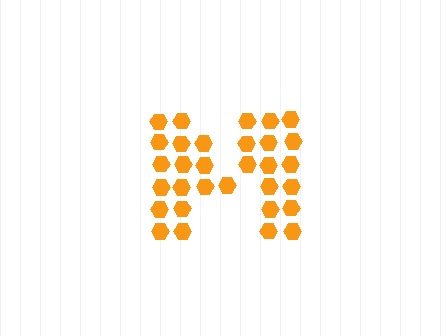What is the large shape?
The large shape is the letter M.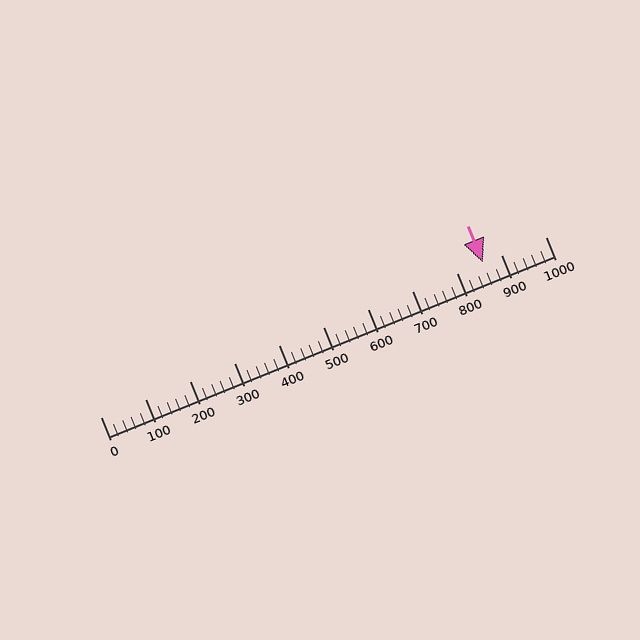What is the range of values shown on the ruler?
The ruler shows values from 0 to 1000.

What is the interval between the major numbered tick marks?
The major tick marks are spaced 100 units apart.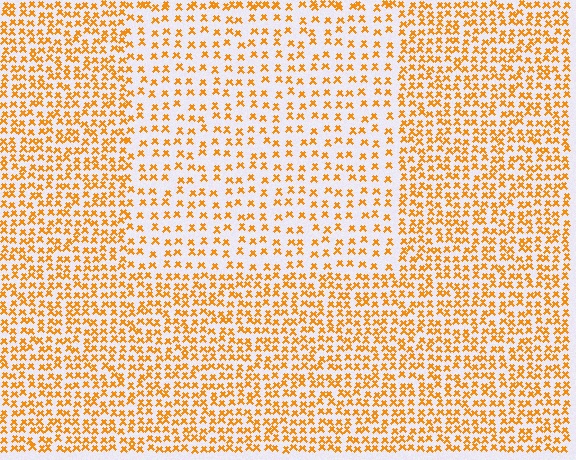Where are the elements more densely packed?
The elements are more densely packed outside the rectangle boundary.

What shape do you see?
I see a rectangle.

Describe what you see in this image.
The image contains small orange elements arranged at two different densities. A rectangle-shaped region is visible where the elements are less densely packed than the surrounding area.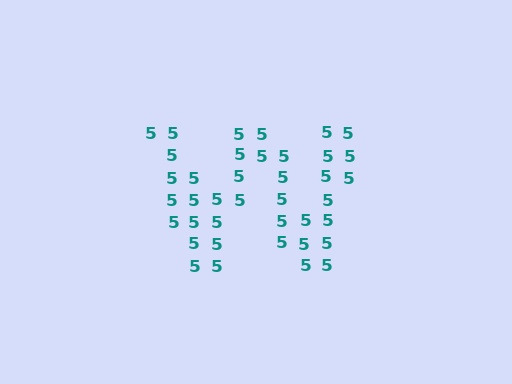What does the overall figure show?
The overall figure shows the letter W.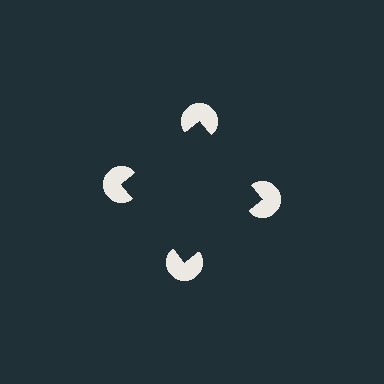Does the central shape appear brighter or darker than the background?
It typically appears slightly darker than the background, even though no actual brightness change is drawn.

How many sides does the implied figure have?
4 sides.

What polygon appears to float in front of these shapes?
An illusory square — its edges are inferred from the aligned wedge cuts in the pac-man discs, not physically drawn.